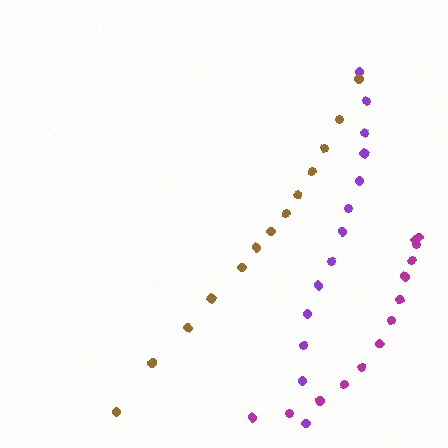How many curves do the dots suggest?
There are 3 distinct paths.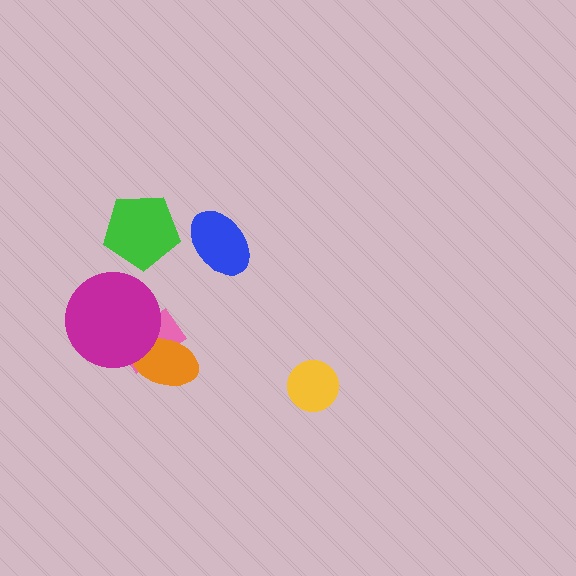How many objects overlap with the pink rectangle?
2 objects overlap with the pink rectangle.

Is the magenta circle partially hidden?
No, no other shape covers it.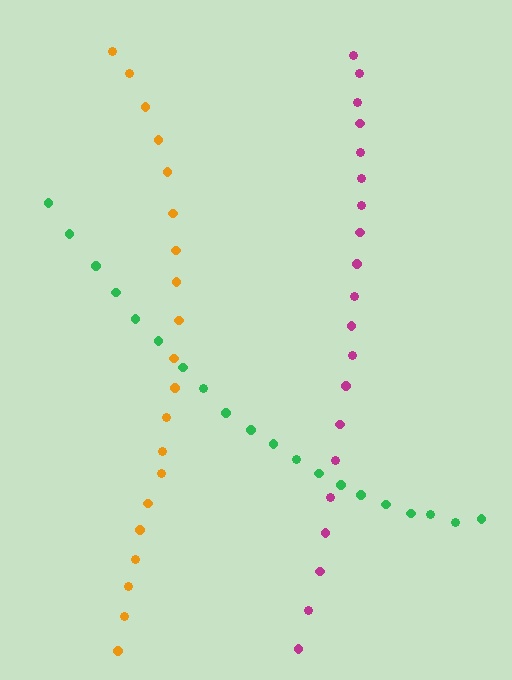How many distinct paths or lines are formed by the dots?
There are 3 distinct paths.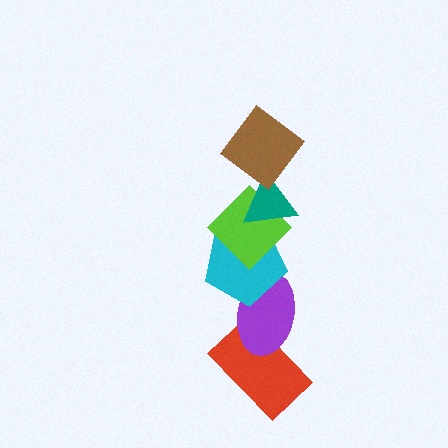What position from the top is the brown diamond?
The brown diamond is 1st from the top.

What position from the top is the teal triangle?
The teal triangle is 2nd from the top.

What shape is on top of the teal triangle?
The brown diamond is on top of the teal triangle.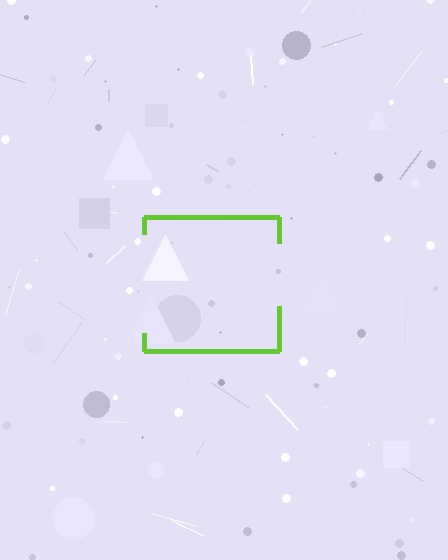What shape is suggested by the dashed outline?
The dashed outline suggests a square.